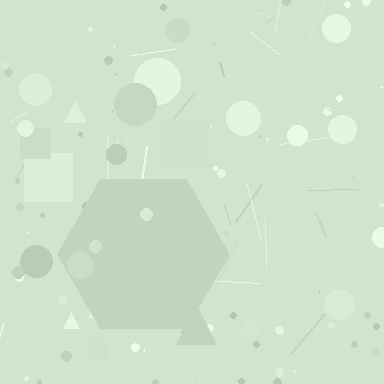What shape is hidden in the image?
A hexagon is hidden in the image.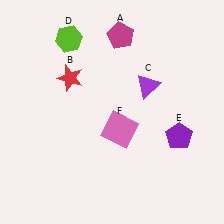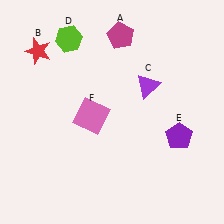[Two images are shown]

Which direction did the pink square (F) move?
The pink square (F) moved left.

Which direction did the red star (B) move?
The red star (B) moved left.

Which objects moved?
The objects that moved are: the red star (B), the pink square (F).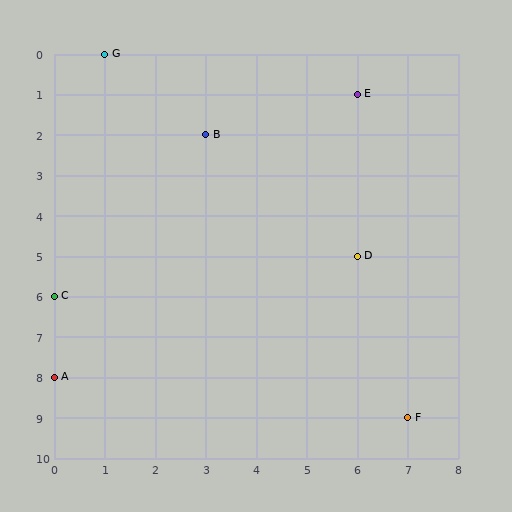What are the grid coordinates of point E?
Point E is at grid coordinates (6, 1).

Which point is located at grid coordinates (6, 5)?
Point D is at (6, 5).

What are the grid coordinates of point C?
Point C is at grid coordinates (0, 6).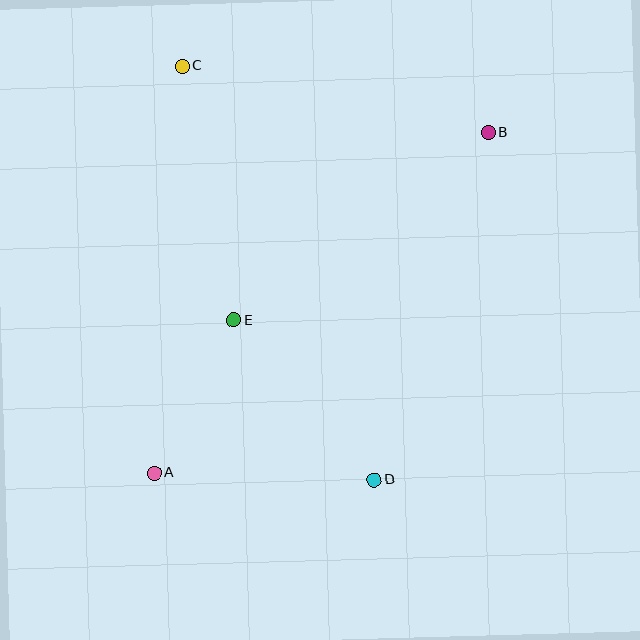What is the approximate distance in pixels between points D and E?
The distance between D and E is approximately 212 pixels.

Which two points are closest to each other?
Points A and E are closest to each other.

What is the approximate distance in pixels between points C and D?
The distance between C and D is approximately 456 pixels.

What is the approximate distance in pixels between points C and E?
The distance between C and E is approximately 259 pixels.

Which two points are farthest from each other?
Points A and B are farthest from each other.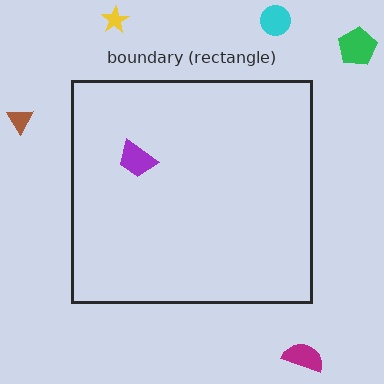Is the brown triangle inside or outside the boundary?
Outside.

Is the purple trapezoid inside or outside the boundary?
Inside.